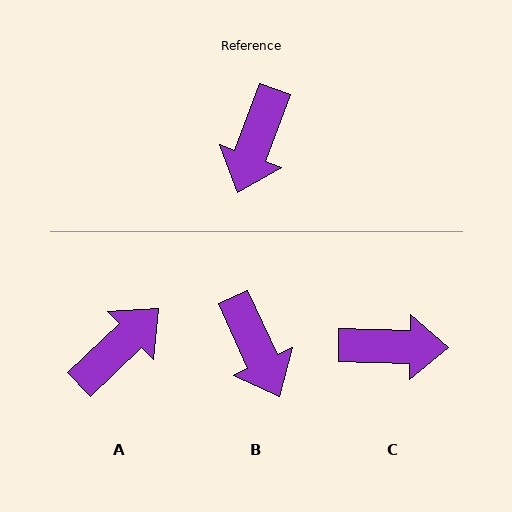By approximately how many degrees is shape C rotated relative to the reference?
Approximately 109 degrees counter-clockwise.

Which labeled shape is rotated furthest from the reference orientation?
A, about 154 degrees away.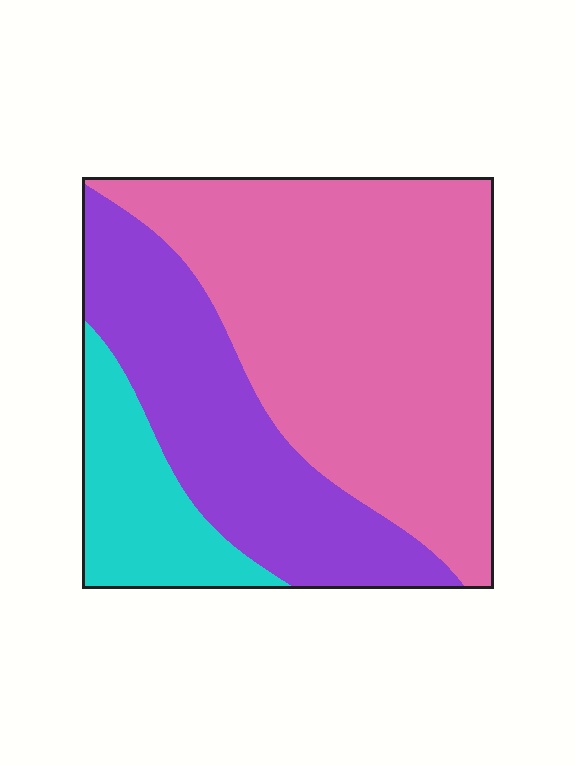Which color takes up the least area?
Cyan, at roughly 15%.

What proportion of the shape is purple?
Purple covers roughly 30% of the shape.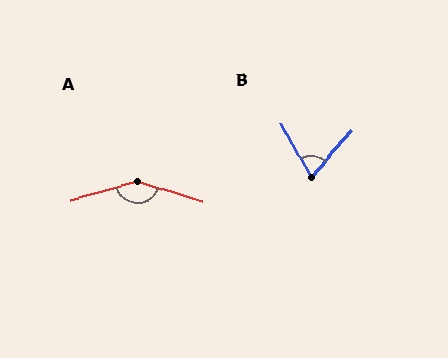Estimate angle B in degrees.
Approximately 70 degrees.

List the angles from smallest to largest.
B (70°), A (147°).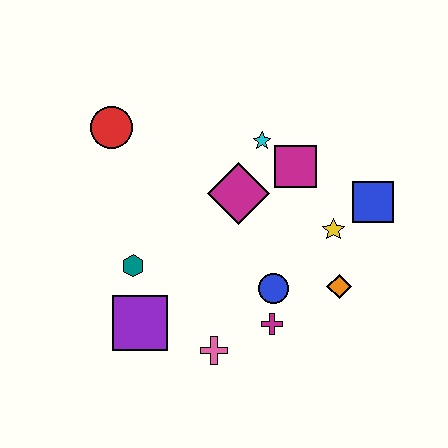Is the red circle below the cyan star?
No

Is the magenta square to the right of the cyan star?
Yes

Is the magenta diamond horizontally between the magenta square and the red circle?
Yes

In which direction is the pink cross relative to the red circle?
The pink cross is below the red circle.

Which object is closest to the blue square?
The yellow star is closest to the blue square.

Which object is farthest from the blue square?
The red circle is farthest from the blue square.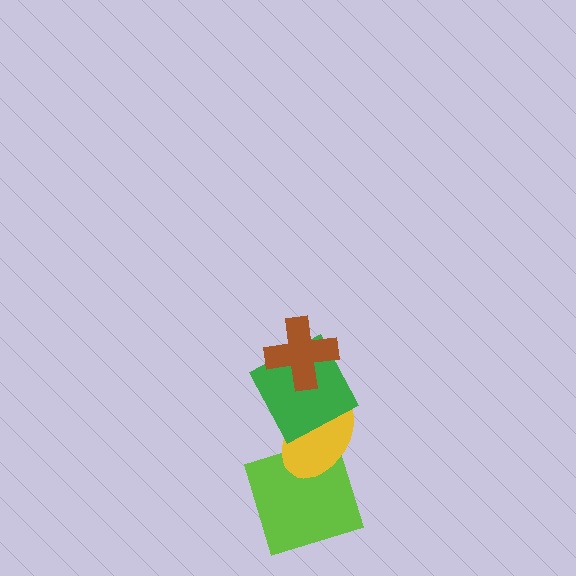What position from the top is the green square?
The green square is 2nd from the top.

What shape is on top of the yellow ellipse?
The green square is on top of the yellow ellipse.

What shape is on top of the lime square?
The yellow ellipse is on top of the lime square.